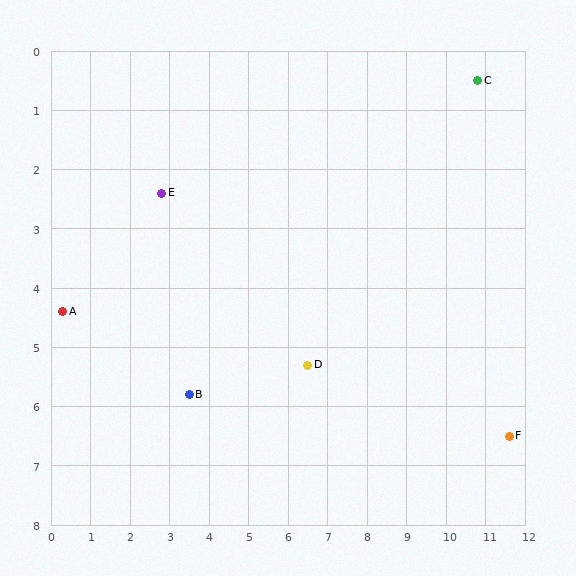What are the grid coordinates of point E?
Point E is at approximately (2.8, 2.4).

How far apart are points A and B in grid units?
Points A and B are about 3.5 grid units apart.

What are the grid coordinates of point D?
Point D is at approximately (6.5, 5.3).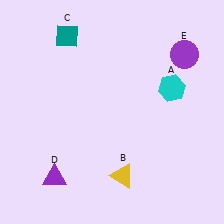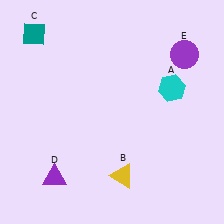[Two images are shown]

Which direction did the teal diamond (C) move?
The teal diamond (C) moved left.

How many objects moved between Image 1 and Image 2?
1 object moved between the two images.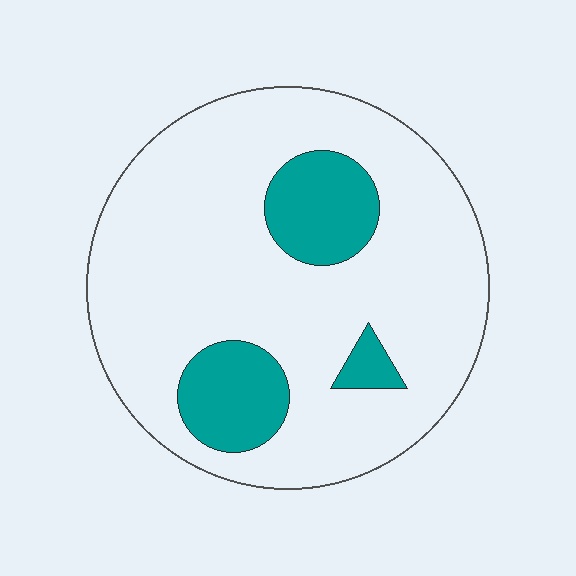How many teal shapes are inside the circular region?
3.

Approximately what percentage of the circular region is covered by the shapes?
Approximately 20%.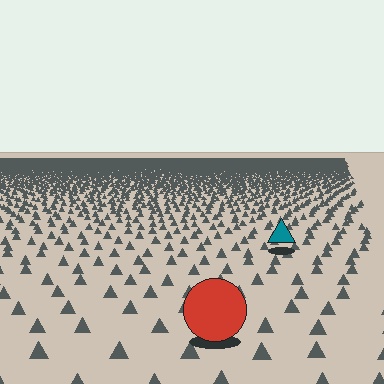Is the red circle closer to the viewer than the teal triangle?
Yes. The red circle is closer — you can tell from the texture gradient: the ground texture is coarser near it.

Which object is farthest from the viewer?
The teal triangle is farthest from the viewer. It appears smaller and the ground texture around it is denser.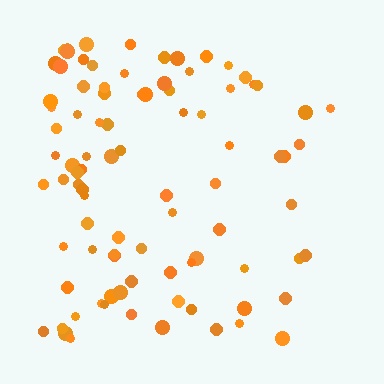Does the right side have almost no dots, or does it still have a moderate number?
Still a moderate number, just noticeably fewer than the left.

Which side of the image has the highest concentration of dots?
The left.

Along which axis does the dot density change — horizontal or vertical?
Horizontal.